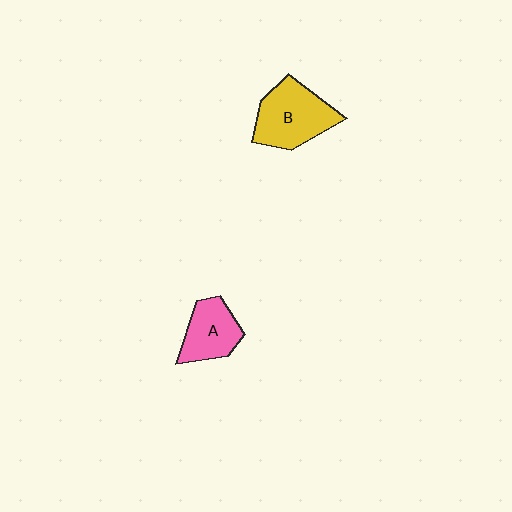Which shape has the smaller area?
Shape A (pink).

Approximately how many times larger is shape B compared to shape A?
Approximately 1.4 times.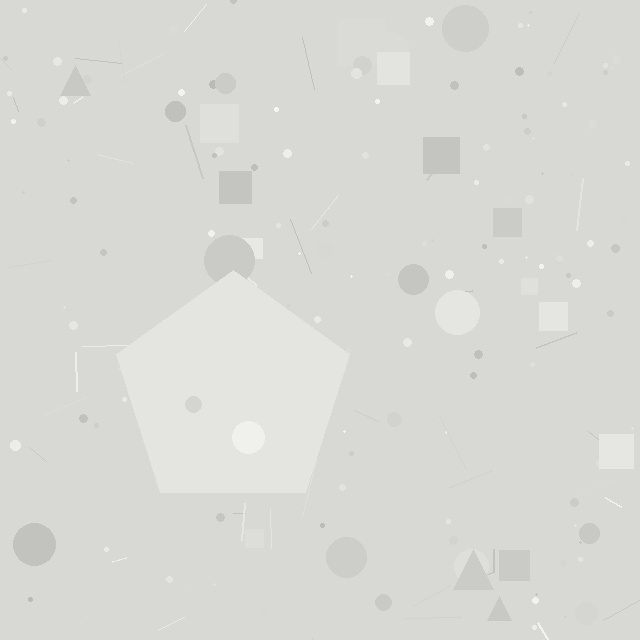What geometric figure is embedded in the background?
A pentagon is embedded in the background.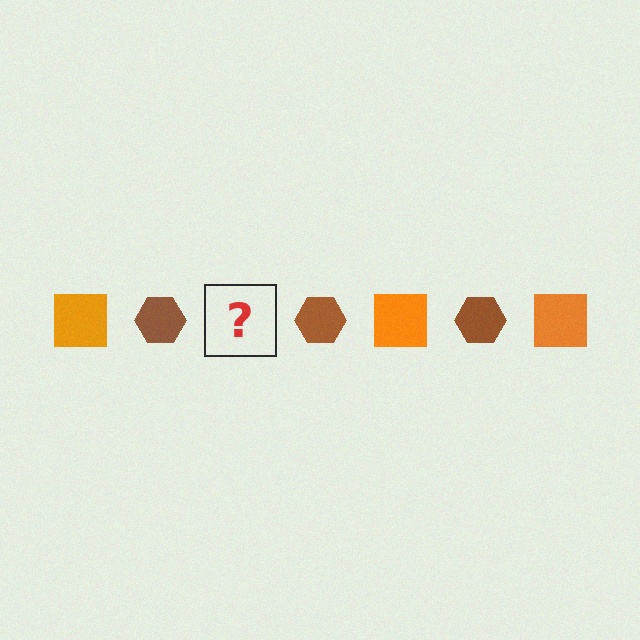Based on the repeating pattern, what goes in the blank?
The blank should be an orange square.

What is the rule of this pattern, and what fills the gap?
The rule is that the pattern alternates between orange square and brown hexagon. The gap should be filled with an orange square.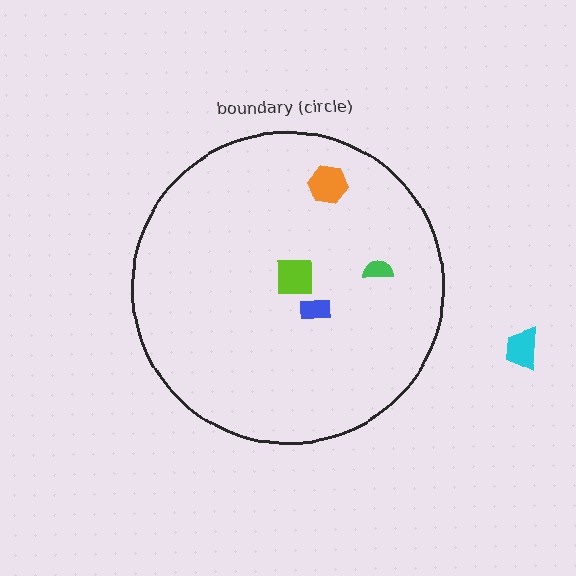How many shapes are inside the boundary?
4 inside, 1 outside.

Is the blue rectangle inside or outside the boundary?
Inside.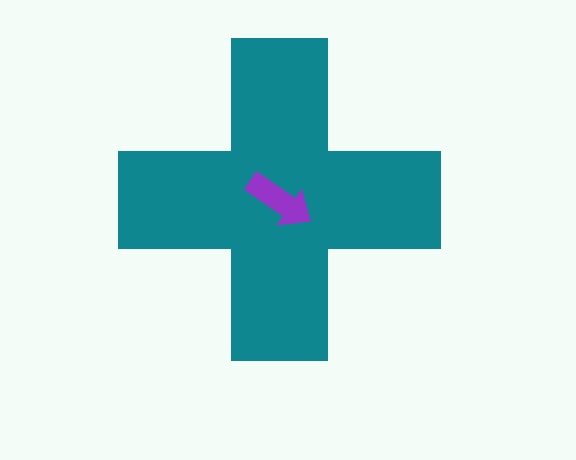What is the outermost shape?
The teal cross.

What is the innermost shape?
The purple arrow.